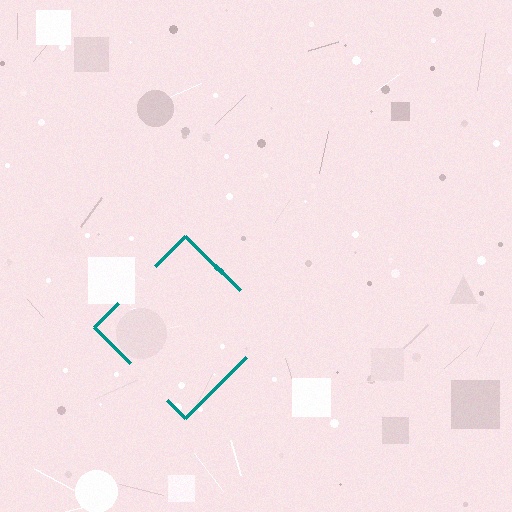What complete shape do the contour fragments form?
The contour fragments form a diamond.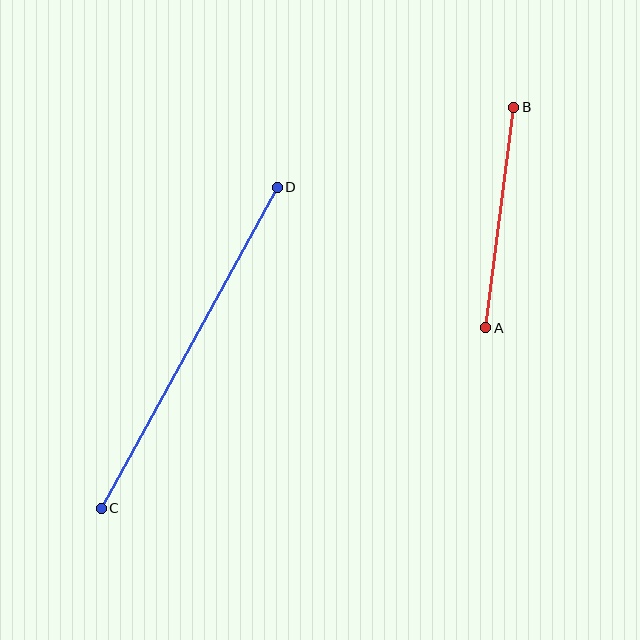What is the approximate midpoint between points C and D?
The midpoint is at approximately (189, 348) pixels.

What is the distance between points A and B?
The distance is approximately 223 pixels.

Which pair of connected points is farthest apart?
Points C and D are farthest apart.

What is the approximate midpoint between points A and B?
The midpoint is at approximately (500, 217) pixels.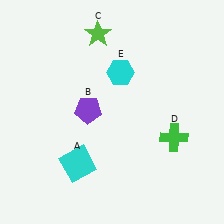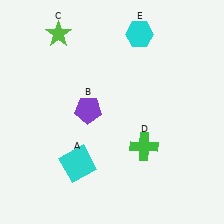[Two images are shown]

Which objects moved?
The objects that moved are: the lime star (C), the green cross (D), the cyan hexagon (E).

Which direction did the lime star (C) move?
The lime star (C) moved left.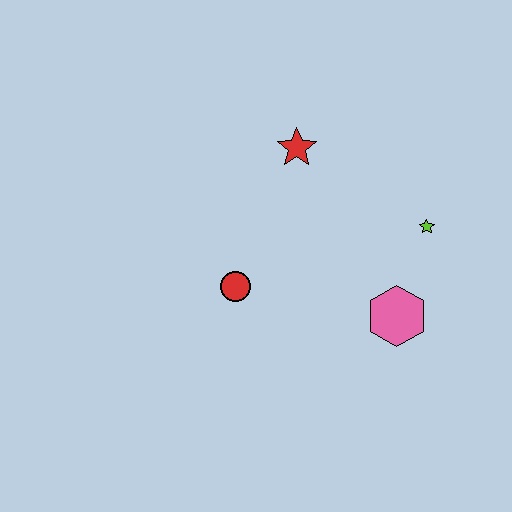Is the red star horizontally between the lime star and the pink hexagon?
No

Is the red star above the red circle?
Yes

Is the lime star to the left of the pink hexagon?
No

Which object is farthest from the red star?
The pink hexagon is farthest from the red star.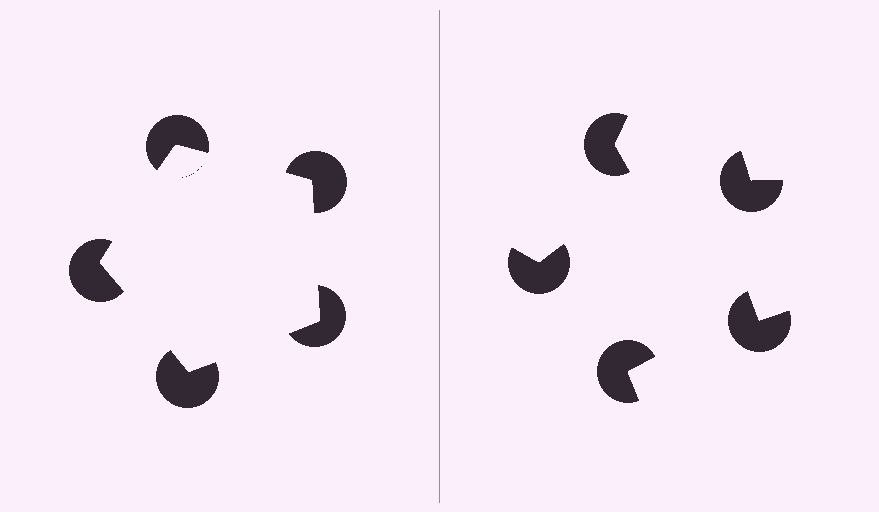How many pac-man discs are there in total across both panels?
10 — 5 on each side.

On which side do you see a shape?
An illusory pentagon appears on the left side. On the right side the wedge cuts are rotated, so no coherent shape forms.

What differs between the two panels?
The pac-man discs are positioned identically on both sides; only the wedge orientations differ. On the left they align to a pentagon; on the right they are misaligned.